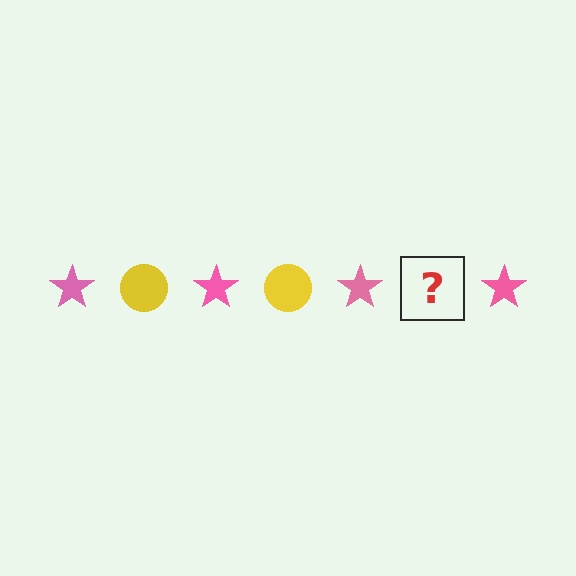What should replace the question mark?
The question mark should be replaced with a yellow circle.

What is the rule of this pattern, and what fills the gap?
The rule is that the pattern alternates between pink star and yellow circle. The gap should be filled with a yellow circle.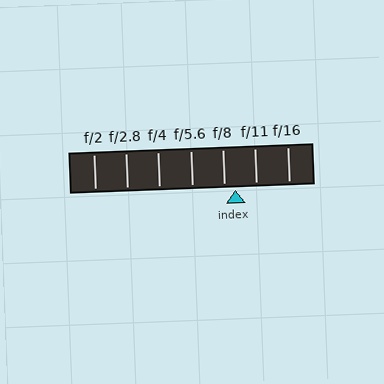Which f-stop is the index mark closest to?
The index mark is closest to f/8.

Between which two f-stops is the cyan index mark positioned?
The index mark is between f/8 and f/11.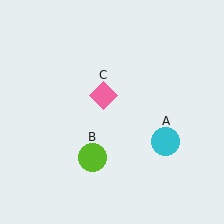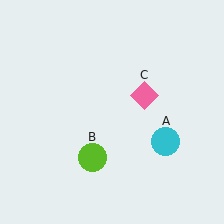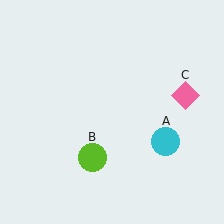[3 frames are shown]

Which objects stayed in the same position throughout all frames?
Cyan circle (object A) and lime circle (object B) remained stationary.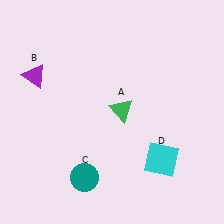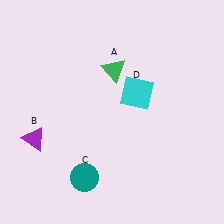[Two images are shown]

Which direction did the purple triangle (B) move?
The purple triangle (B) moved down.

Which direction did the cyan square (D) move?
The cyan square (D) moved up.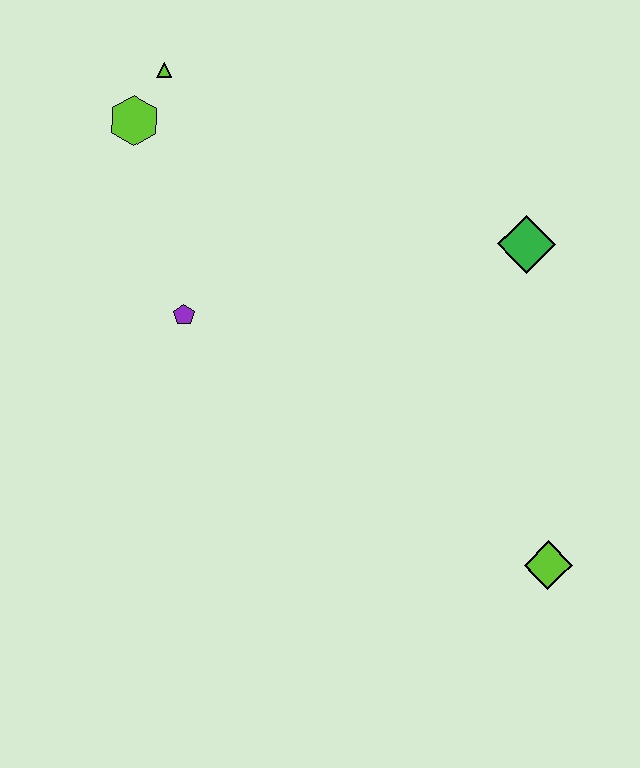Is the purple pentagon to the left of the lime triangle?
No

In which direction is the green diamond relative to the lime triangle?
The green diamond is to the right of the lime triangle.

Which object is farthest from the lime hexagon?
The lime diamond is farthest from the lime hexagon.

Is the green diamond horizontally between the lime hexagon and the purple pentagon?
No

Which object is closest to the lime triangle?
The lime hexagon is closest to the lime triangle.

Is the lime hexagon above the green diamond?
Yes